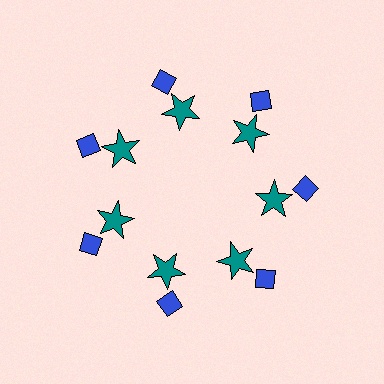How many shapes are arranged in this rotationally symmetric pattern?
There are 14 shapes, arranged in 7 groups of 2.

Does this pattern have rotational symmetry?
Yes, this pattern has 7-fold rotational symmetry. It looks the same after rotating 51 degrees around the center.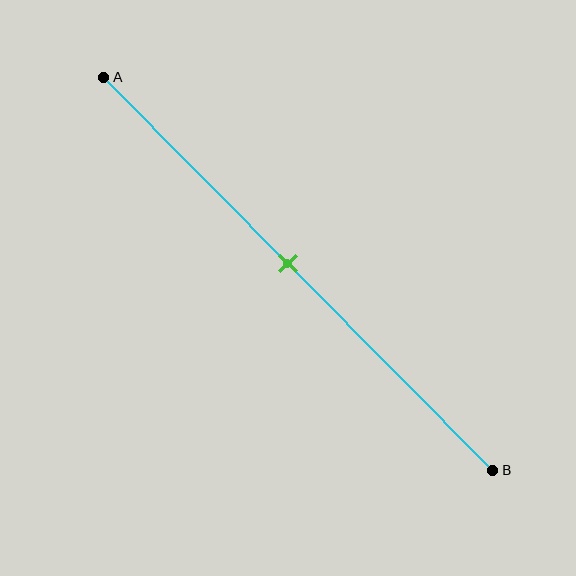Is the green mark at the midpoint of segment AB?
Yes, the mark is approximately at the midpoint.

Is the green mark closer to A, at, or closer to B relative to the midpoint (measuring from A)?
The green mark is approximately at the midpoint of segment AB.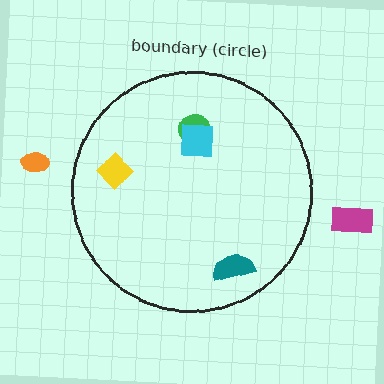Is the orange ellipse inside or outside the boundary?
Outside.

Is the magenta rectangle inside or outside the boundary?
Outside.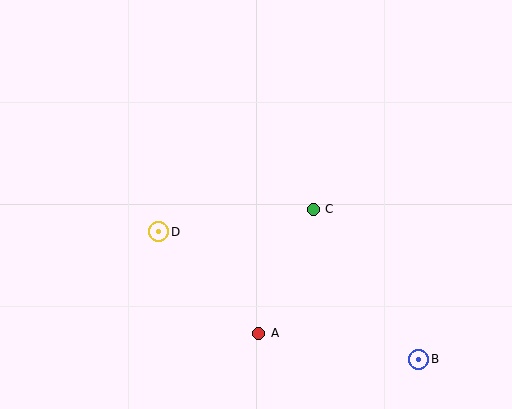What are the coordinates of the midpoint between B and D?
The midpoint between B and D is at (289, 295).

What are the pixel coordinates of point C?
Point C is at (313, 209).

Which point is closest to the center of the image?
Point C at (313, 209) is closest to the center.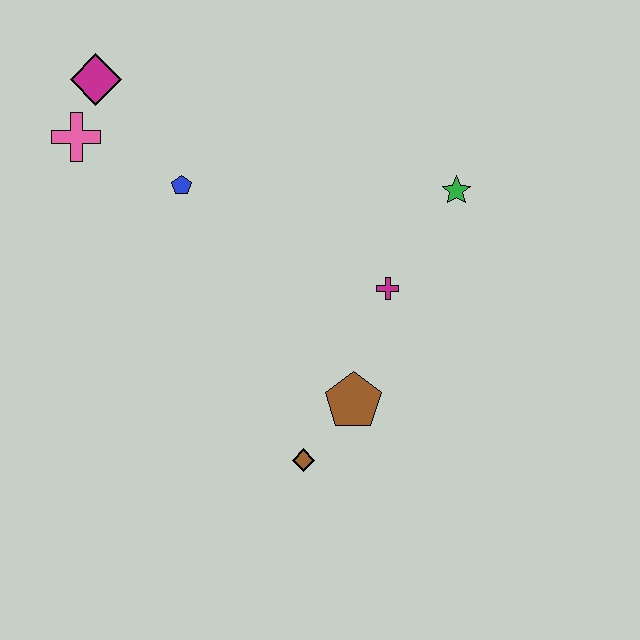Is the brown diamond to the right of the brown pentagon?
No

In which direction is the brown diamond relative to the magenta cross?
The brown diamond is below the magenta cross.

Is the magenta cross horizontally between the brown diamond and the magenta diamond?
No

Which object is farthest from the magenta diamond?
The brown diamond is farthest from the magenta diamond.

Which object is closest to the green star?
The magenta cross is closest to the green star.